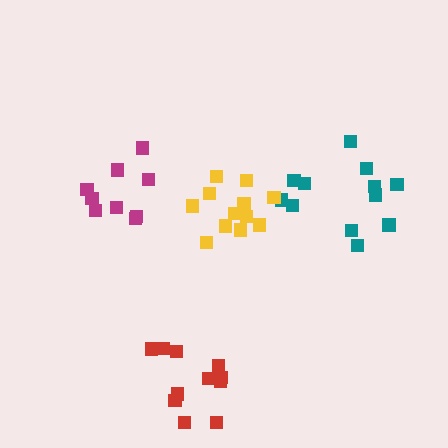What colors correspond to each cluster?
The clusters are colored: magenta, teal, red, yellow.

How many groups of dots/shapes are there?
There are 4 groups.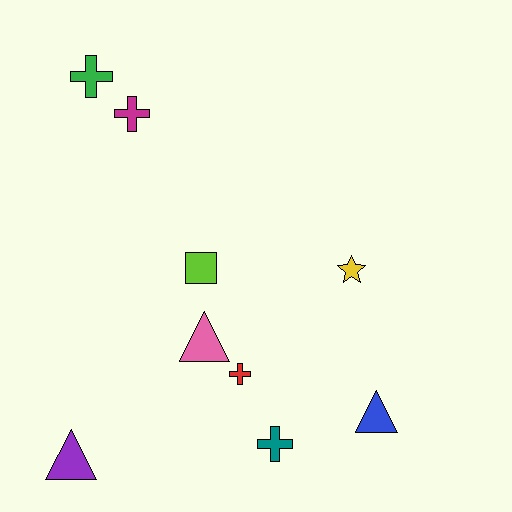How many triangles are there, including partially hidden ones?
There are 3 triangles.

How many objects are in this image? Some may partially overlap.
There are 9 objects.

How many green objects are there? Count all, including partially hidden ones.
There is 1 green object.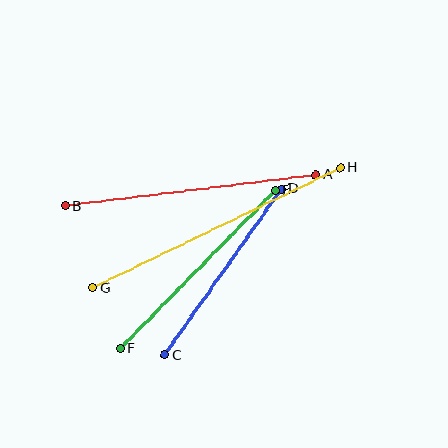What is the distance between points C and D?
The distance is approximately 202 pixels.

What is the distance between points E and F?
The distance is approximately 221 pixels.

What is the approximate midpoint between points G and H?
The midpoint is at approximately (217, 228) pixels.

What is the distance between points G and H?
The distance is approximately 275 pixels.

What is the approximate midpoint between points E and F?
The midpoint is at approximately (197, 269) pixels.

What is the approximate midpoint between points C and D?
The midpoint is at approximately (223, 272) pixels.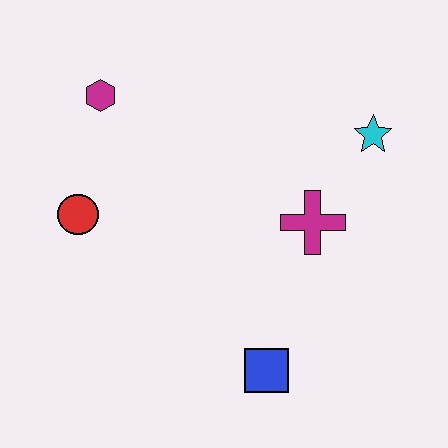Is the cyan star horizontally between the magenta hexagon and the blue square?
No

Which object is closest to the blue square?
The magenta cross is closest to the blue square.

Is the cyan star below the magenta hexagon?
Yes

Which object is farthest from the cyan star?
The red circle is farthest from the cyan star.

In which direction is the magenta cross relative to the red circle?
The magenta cross is to the right of the red circle.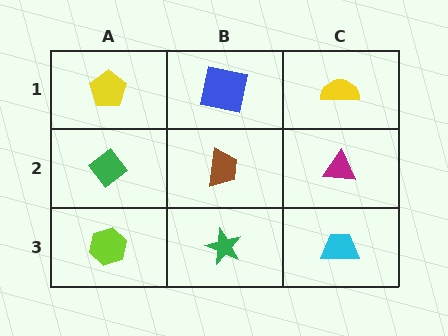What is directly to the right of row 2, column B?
A magenta triangle.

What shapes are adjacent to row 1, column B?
A brown trapezoid (row 2, column B), a yellow pentagon (row 1, column A), a yellow semicircle (row 1, column C).